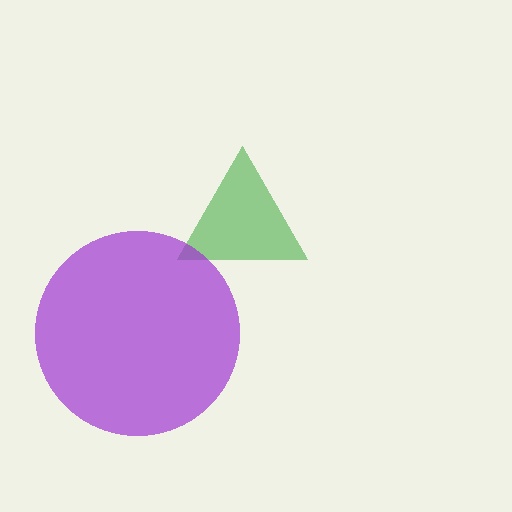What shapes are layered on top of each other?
The layered shapes are: a green triangle, a purple circle.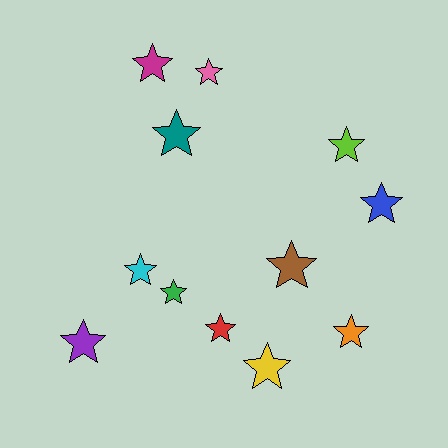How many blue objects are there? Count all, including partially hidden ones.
There is 1 blue object.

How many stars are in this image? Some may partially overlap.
There are 12 stars.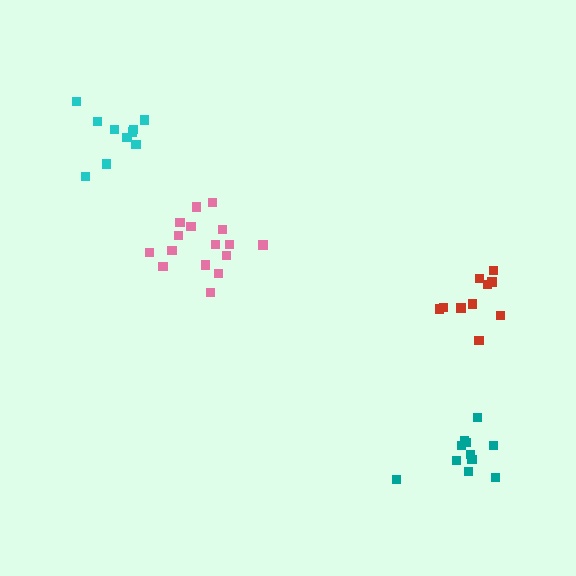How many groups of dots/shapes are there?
There are 4 groups.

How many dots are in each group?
Group 1: 10 dots, Group 2: 16 dots, Group 3: 10 dots, Group 4: 12 dots (48 total).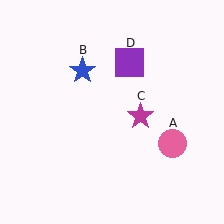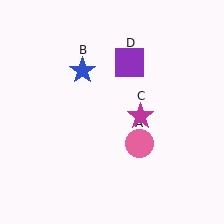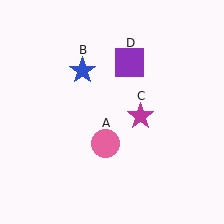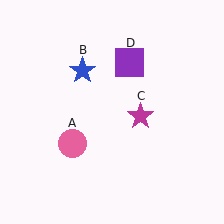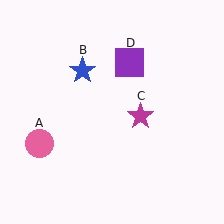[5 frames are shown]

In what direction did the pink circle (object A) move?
The pink circle (object A) moved left.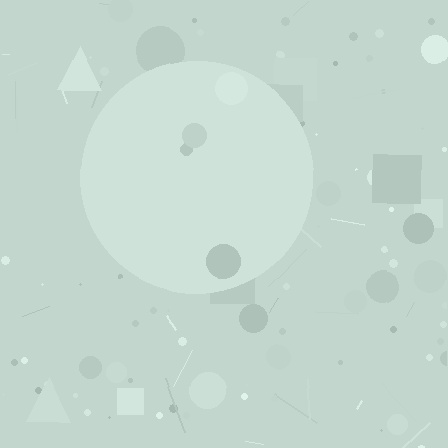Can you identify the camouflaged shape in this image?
The camouflaged shape is a circle.